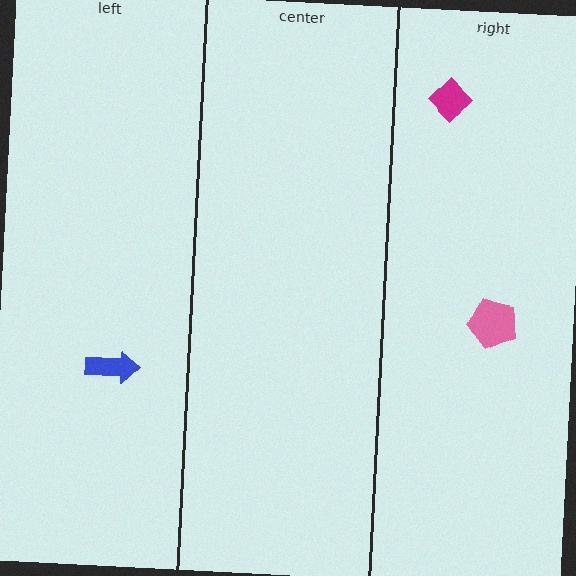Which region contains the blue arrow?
The left region.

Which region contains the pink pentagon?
The right region.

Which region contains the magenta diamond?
The right region.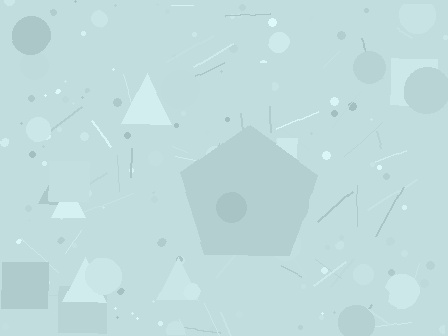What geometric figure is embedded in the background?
A pentagon is embedded in the background.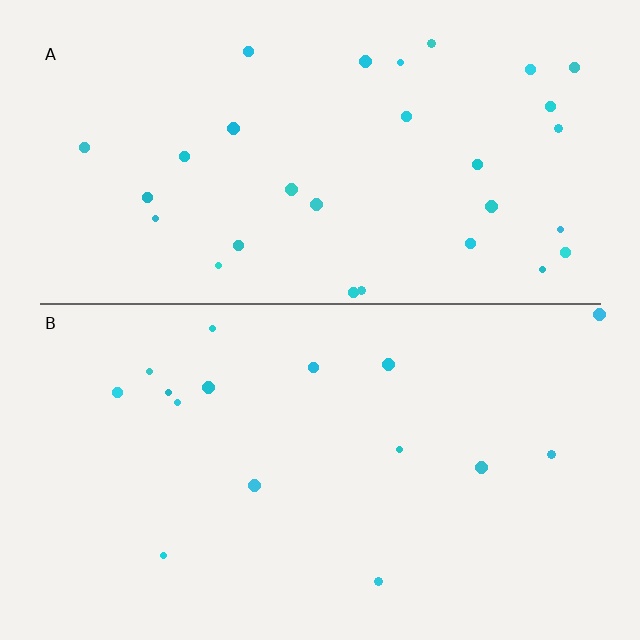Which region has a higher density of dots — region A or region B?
A (the top).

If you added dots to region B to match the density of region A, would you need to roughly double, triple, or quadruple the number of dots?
Approximately double.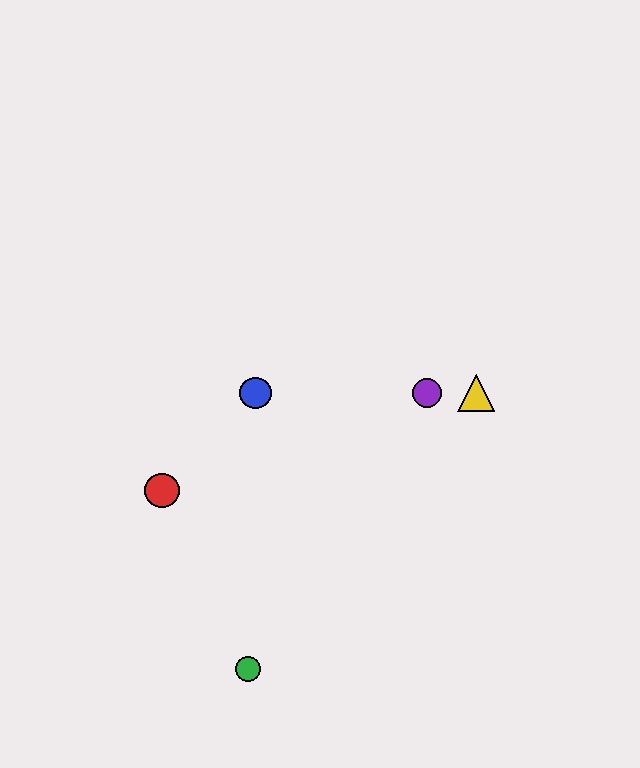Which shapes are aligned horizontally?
The blue circle, the yellow triangle, the purple circle are aligned horizontally.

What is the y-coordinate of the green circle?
The green circle is at y≈669.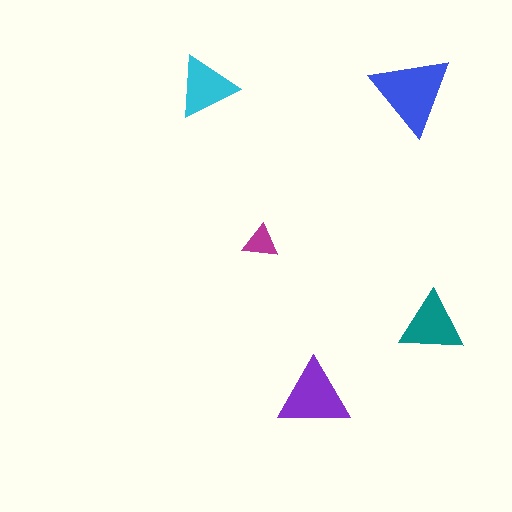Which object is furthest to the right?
The teal triangle is rightmost.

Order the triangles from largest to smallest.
the blue one, the purple one, the teal one, the cyan one, the magenta one.